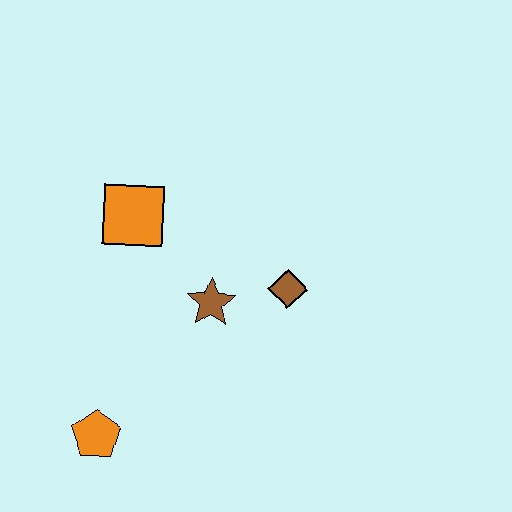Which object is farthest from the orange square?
The orange pentagon is farthest from the orange square.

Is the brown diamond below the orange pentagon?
No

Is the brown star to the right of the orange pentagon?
Yes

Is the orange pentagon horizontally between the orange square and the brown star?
No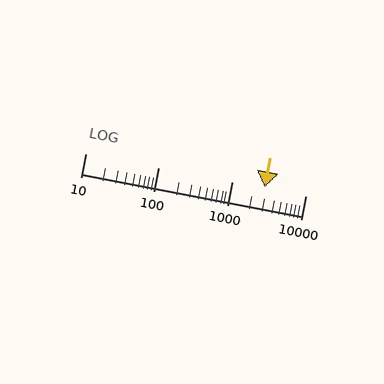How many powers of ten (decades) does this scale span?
The scale spans 3 decades, from 10 to 10000.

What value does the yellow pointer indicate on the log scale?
The pointer indicates approximately 2800.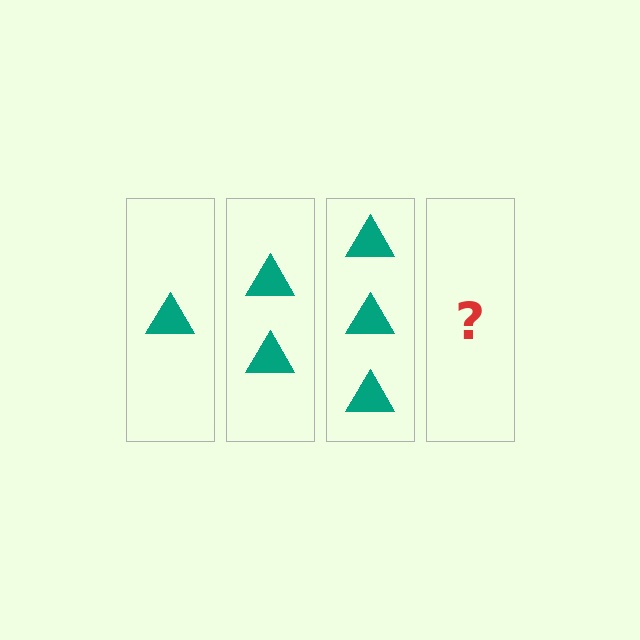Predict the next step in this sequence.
The next step is 4 triangles.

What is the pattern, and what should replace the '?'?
The pattern is that each step adds one more triangle. The '?' should be 4 triangles.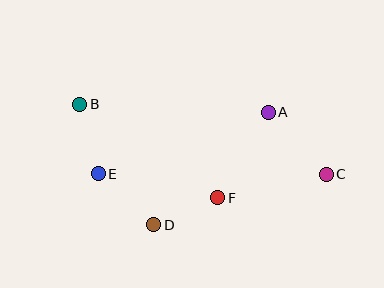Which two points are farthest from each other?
Points B and C are farthest from each other.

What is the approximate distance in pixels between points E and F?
The distance between E and F is approximately 122 pixels.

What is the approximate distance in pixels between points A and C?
The distance between A and C is approximately 85 pixels.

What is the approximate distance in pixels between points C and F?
The distance between C and F is approximately 111 pixels.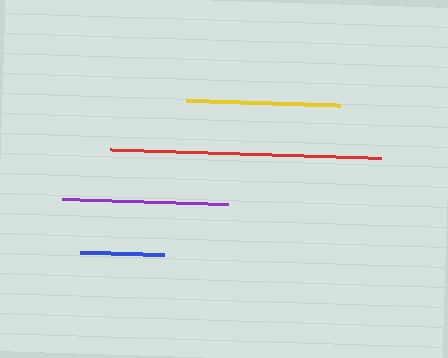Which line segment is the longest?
The red line is the longest at approximately 271 pixels.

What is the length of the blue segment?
The blue segment is approximately 84 pixels long.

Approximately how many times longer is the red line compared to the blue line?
The red line is approximately 3.2 times the length of the blue line.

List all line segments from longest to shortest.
From longest to shortest: red, purple, yellow, blue.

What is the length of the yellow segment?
The yellow segment is approximately 154 pixels long.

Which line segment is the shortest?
The blue line is the shortest at approximately 84 pixels.